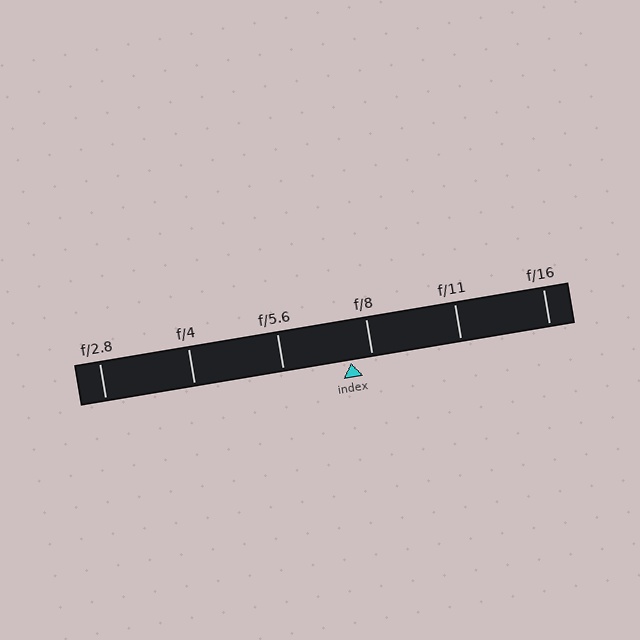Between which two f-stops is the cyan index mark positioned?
The index mark is between f/5.6 and f/8.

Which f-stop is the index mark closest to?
The index mark is closest to f/8.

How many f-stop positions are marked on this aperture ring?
There are 6 f-stop positions marked.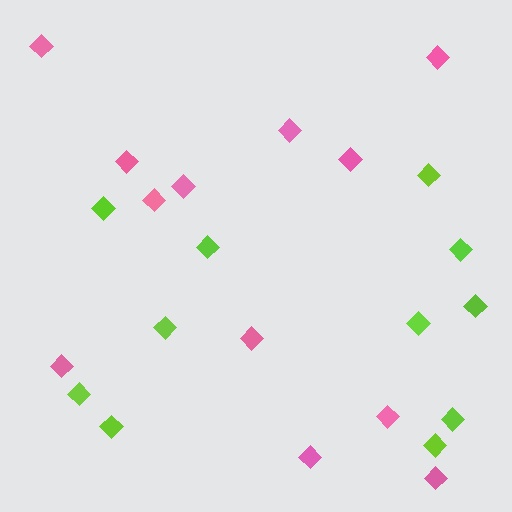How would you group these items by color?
There are 2 groups: one group of lime diamonds (11) and one group of pink diamonds (12).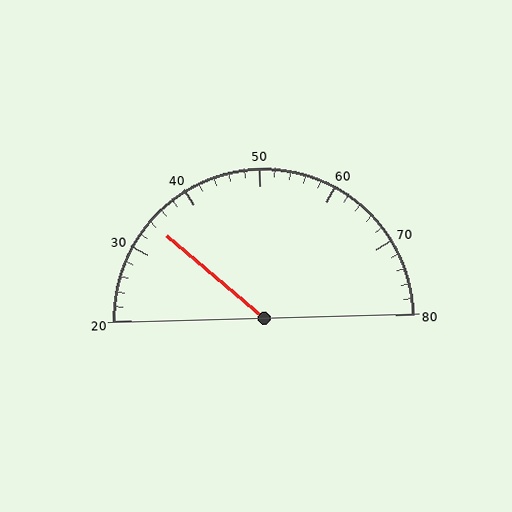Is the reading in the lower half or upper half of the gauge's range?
The reading is in the lower half of the range (20 to 80).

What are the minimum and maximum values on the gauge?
The gauge ranges from 20 to 80.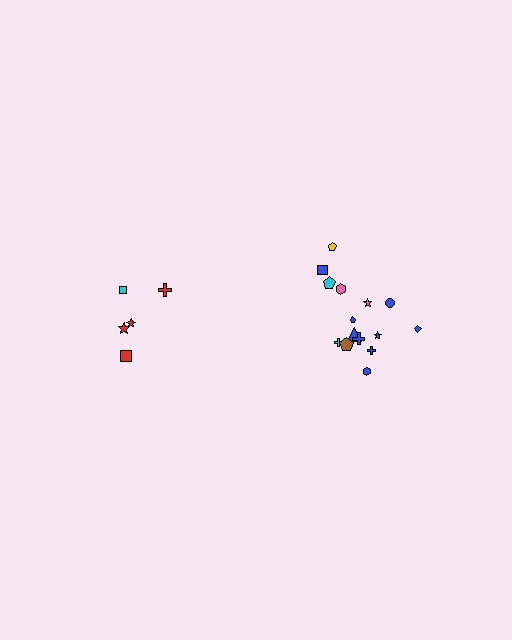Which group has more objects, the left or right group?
The right group.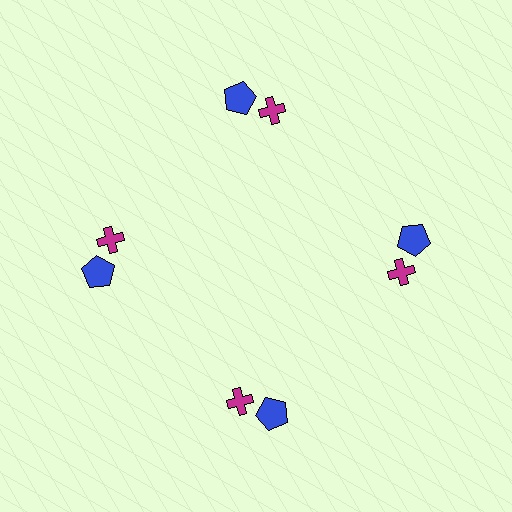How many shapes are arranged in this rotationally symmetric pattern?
There are 8 shapes, arranged in 4 groups of 2.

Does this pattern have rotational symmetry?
Yes, this pattern has 4-fold rotational symmetry. It looks the same after rotating 90 degrees around the center.